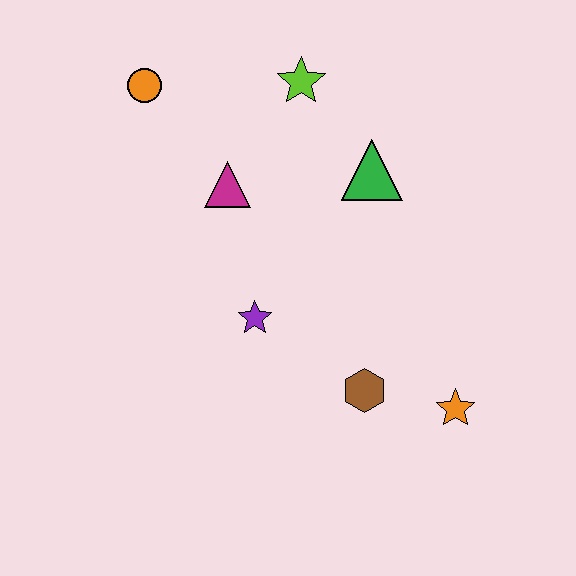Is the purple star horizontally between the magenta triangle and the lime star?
Yes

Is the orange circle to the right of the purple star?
No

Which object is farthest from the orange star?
The orange circle is farthest from the orange star.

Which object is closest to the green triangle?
The lime star is closest to the green triangle.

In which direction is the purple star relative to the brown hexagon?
The purple star is to the left of the brown hexagon.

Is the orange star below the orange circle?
Yes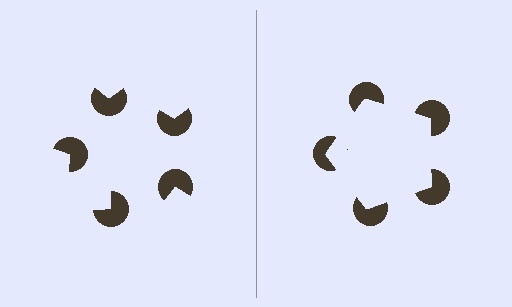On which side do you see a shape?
An illusory pentagon appears on the right side. On the left side the wedge cuts are rotated, so no coherent shape forms.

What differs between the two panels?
The pac-man discs are positioned identically on both sides; only the wedge orientations differ. On the right they align to a pentagon; on the left they are misaligned.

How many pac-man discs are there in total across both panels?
10 — 5 on each side.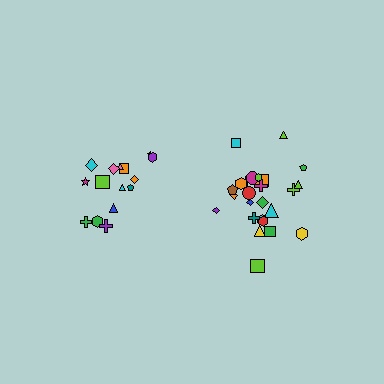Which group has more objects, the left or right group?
The right group.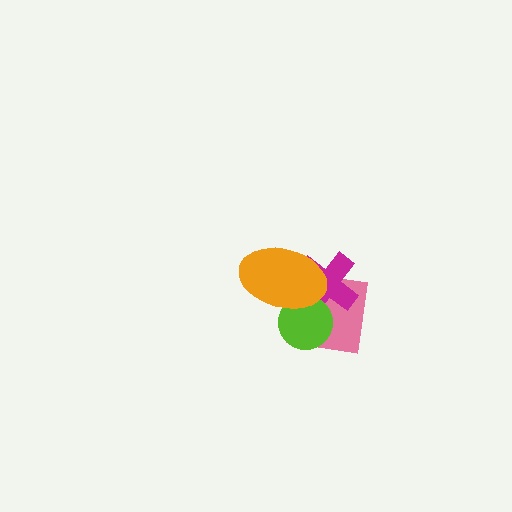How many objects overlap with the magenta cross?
3 objects overlap with the magenta cross.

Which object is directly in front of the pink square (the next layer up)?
The magenta cross is directly in front of the pink square.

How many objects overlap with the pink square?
3 objects overlap with the pink square.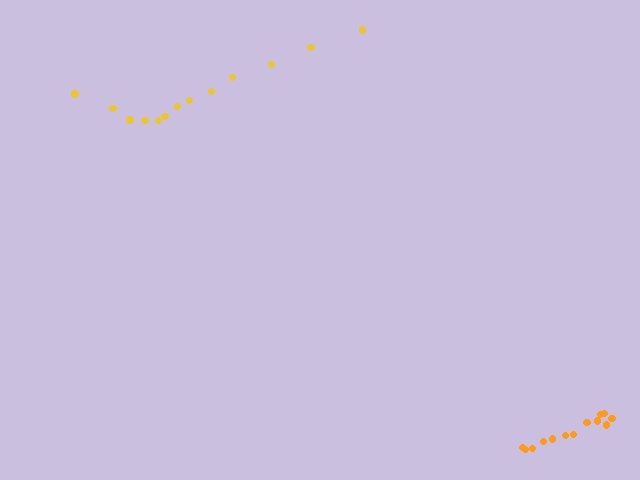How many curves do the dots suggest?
There are 2 distinct paths.